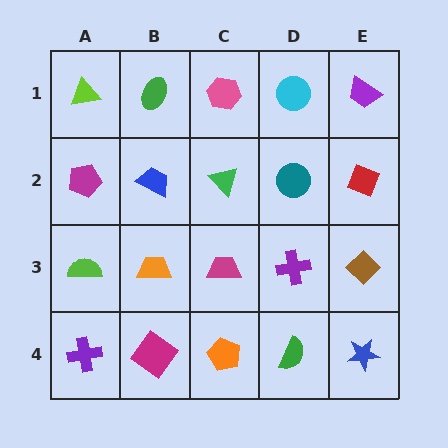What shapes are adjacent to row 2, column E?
A purple trapezoid (row 1, column E), a brown diamond (row 3, column E), a teal circle (row 2, column D).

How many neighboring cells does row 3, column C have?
4.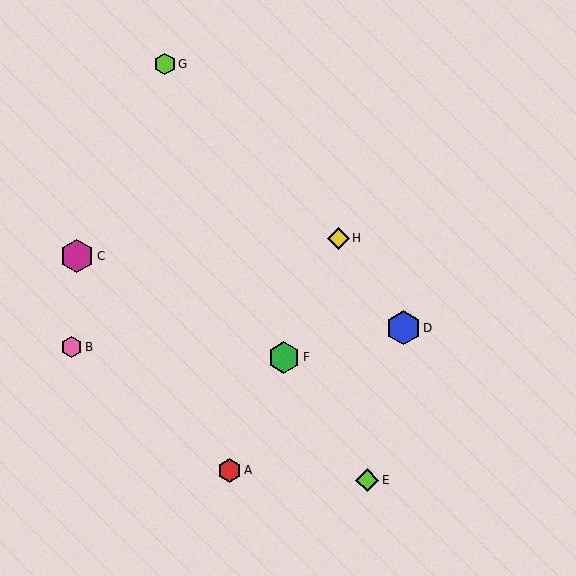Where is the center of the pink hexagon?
The center of the pink hexagon is at (72, 347).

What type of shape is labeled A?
Shape A is a red hexagon.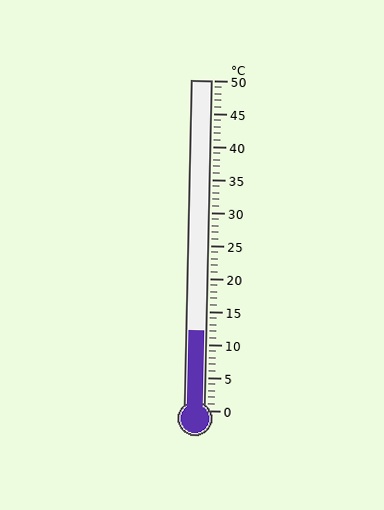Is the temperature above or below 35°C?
The temperature is below 35°C.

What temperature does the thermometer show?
The thermometer shows approximately 12°C.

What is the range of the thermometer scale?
The thermometer scale ranges from 0°C to 50°C.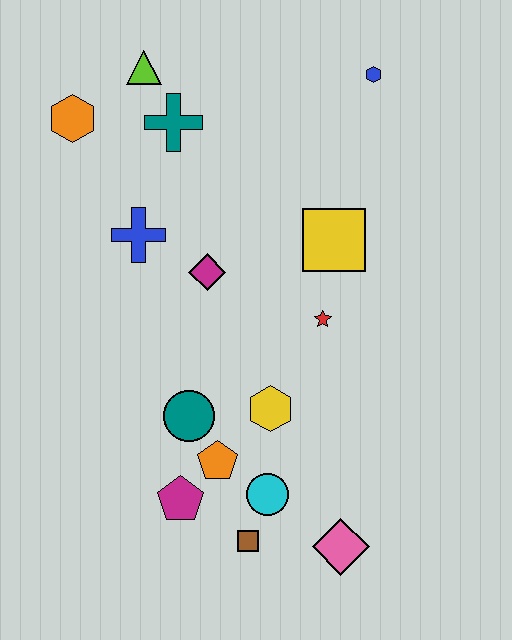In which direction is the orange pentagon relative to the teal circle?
The orange pentagon is below the teal circle.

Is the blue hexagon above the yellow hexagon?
Yes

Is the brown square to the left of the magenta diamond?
No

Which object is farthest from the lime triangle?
The pink diamond is farthest from the lime triangle.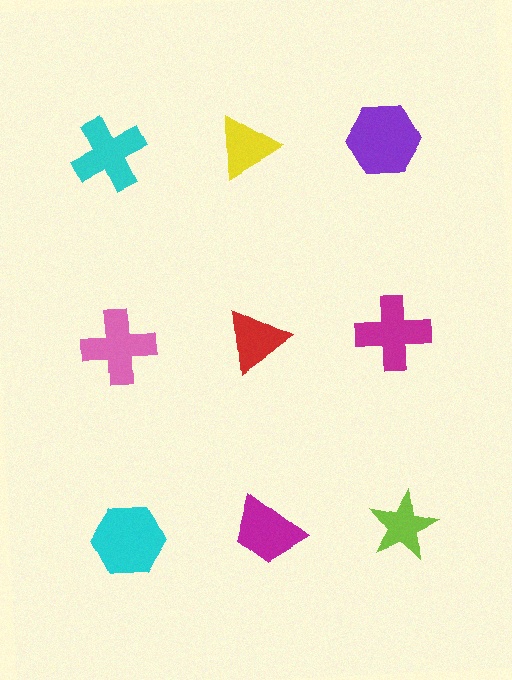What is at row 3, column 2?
A magenta trapezoid.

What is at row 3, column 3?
A lime star.